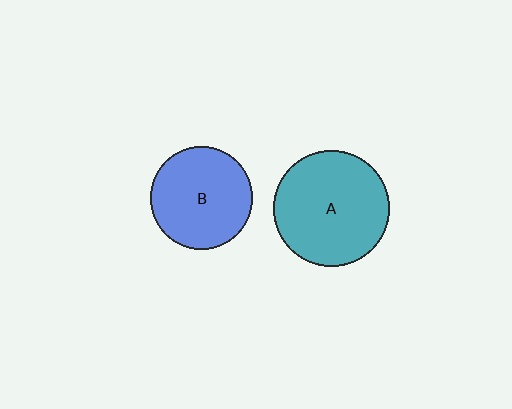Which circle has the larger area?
Circle A (teal).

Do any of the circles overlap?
No, none of the circles overlap.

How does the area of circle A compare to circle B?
Approximately 1.3 times.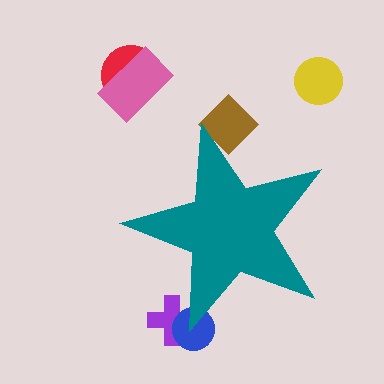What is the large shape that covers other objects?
A teal star.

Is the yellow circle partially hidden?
No, the yellow circle is fully visible.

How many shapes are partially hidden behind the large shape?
3 shapes are partially hidden.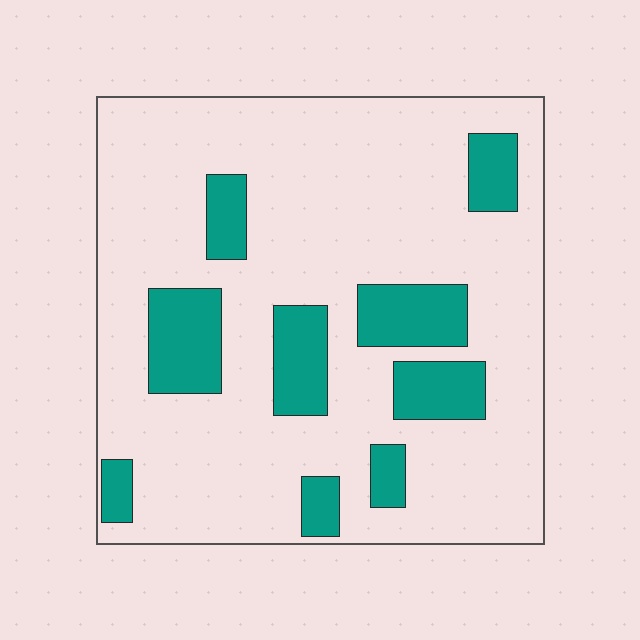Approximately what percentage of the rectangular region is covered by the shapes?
Approximately 20%.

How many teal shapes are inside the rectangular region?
9.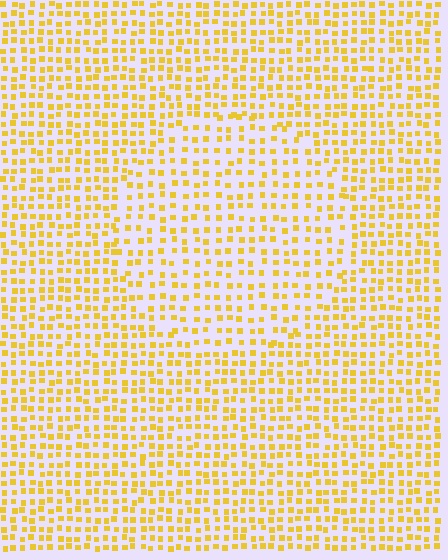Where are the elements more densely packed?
The elements are more densely packed outside the circle boundary.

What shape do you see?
I see a circle.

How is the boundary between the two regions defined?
The boundary is defined by a change in element density (approximately 1.5x ratio). All elements are the same color, size, and shape.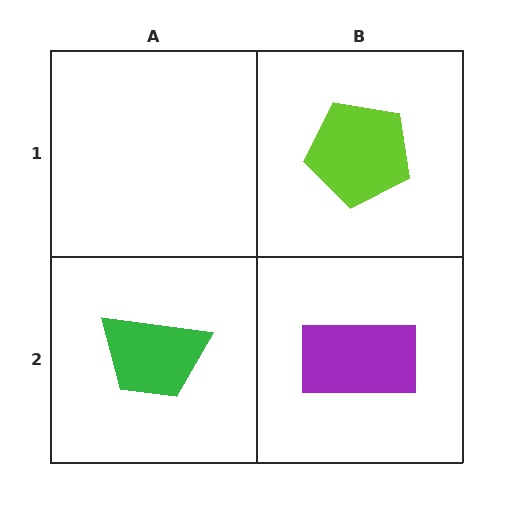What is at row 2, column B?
A purple rectangle.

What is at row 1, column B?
A lime pentagon.